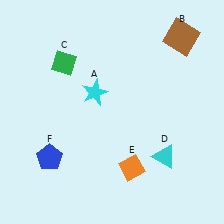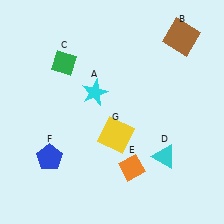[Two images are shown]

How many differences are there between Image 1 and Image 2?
There is 1 difference between the two images.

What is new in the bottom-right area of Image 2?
A yellow square (G) was added in the bottom-right area of Image 2.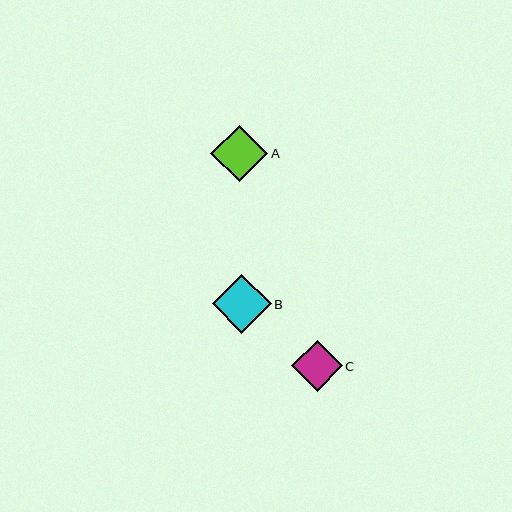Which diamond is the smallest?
Diamond C is the smallest with a size of approximately 50 pixels.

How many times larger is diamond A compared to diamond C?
Diamond A is approximately 1.1 times the size of diamond C.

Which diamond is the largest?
Diamond B is the largest with a size of approximately 59 pixels.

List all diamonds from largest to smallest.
From largest to smallest: B, A, C.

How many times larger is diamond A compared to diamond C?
Diamond A is approximately 1.1 times the size of diamond C.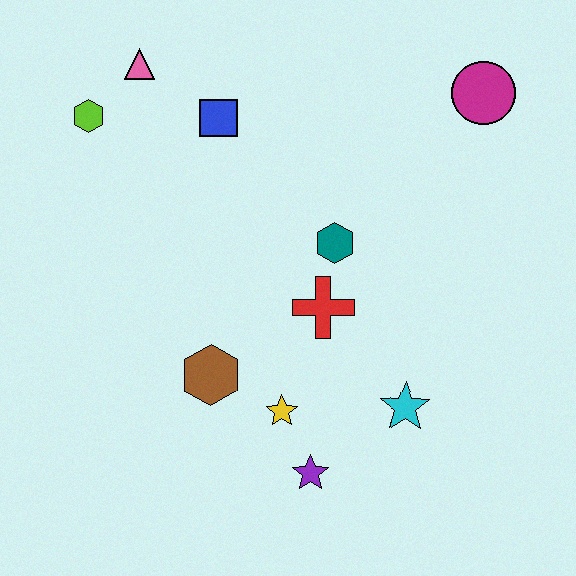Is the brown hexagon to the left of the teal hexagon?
Yes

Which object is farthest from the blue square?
The purple star is farthest from the blue square.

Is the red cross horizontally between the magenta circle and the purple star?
Yes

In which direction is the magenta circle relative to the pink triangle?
The magenta circle is to the right of the pink triangle.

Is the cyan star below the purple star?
No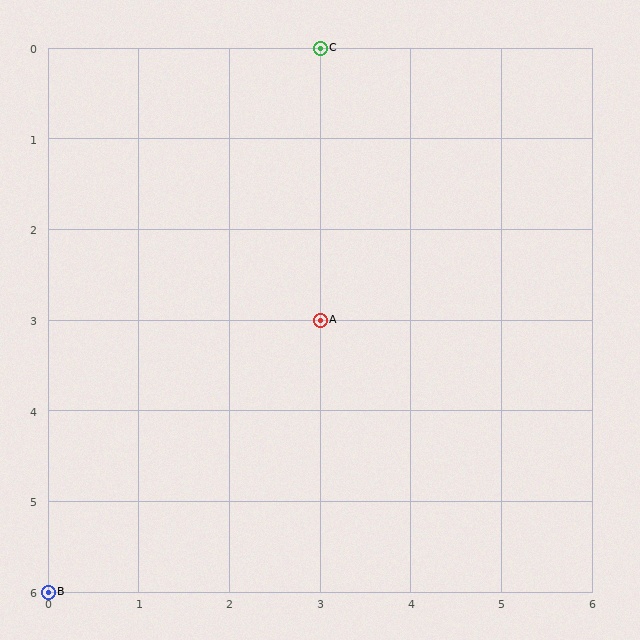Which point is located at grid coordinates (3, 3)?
Point A is at (3, 3).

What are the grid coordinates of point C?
Point C is at grid coordinates (3, 0).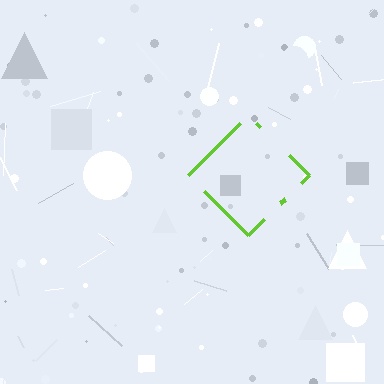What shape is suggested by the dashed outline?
The dashed outline suggests a diamond.